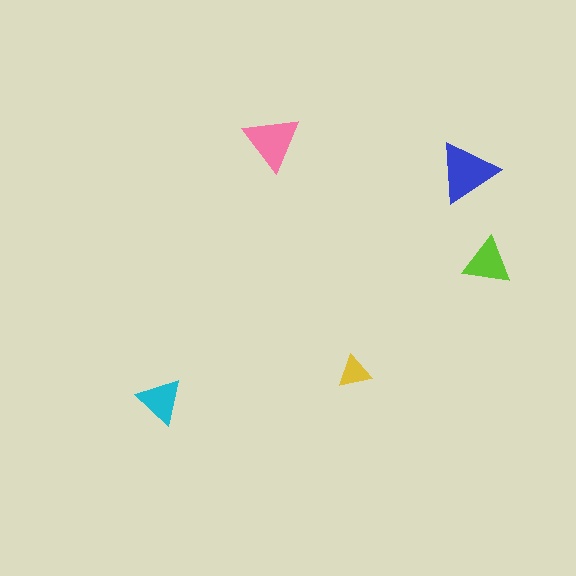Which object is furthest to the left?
The cyan triangle is leftmost.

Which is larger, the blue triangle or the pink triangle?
The blue one.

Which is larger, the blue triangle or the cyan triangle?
The blue one.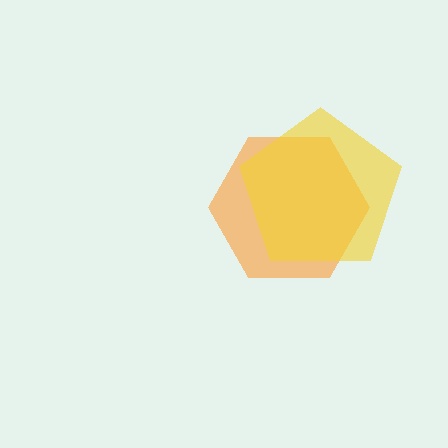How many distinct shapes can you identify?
There are 2 distinct shapes: an orange hexagon, a yellow pentagon.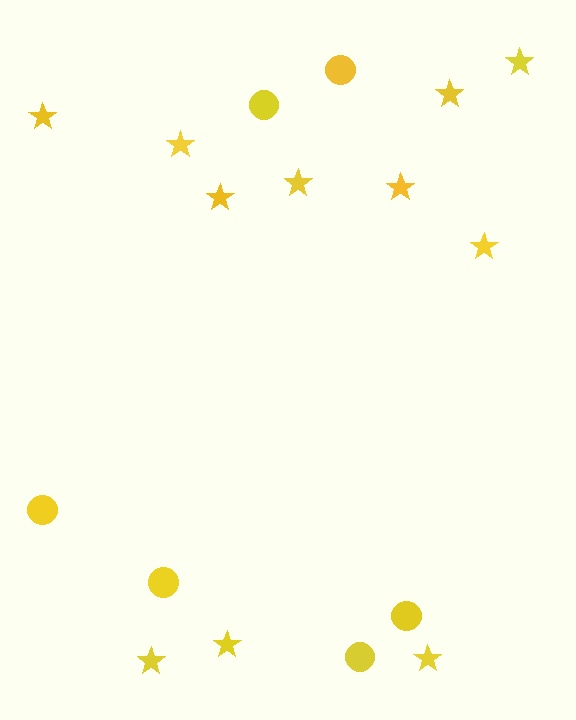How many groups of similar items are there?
There are 2 groups: one group of circles (6) and one group of stars (11).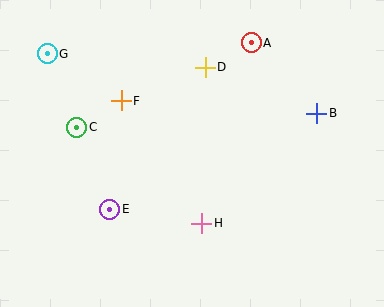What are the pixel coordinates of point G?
Point G is at (47, 54).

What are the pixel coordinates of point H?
Point H is at (202, 223).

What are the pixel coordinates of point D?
Point D is at (205, 67).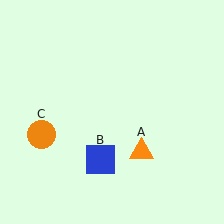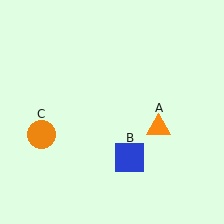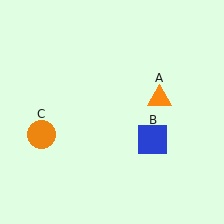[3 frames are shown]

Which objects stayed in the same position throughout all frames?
Orange circle (object C) remained stationary.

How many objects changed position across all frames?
2 objects changed position: orange triangle (object A), blue square (object B).